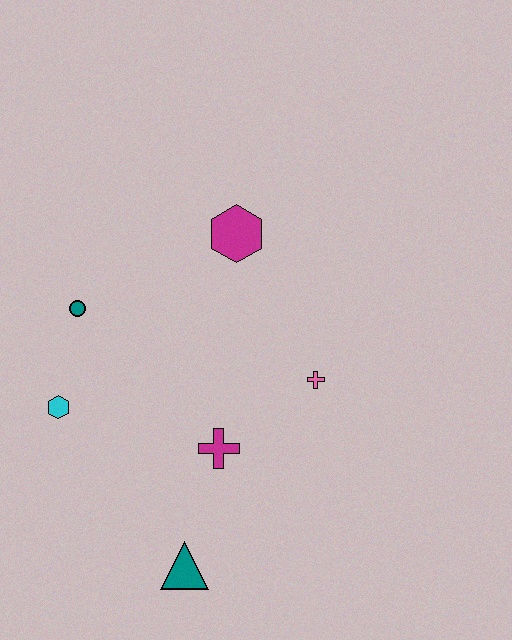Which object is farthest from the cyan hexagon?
The pink cross is farthest from the cyan hexagon.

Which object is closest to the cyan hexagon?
The teal circle is closest to the cyan hexagon.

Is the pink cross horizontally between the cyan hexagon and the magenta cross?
No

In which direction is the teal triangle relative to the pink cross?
The teal triangle is below the pink cross.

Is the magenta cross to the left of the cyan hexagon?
No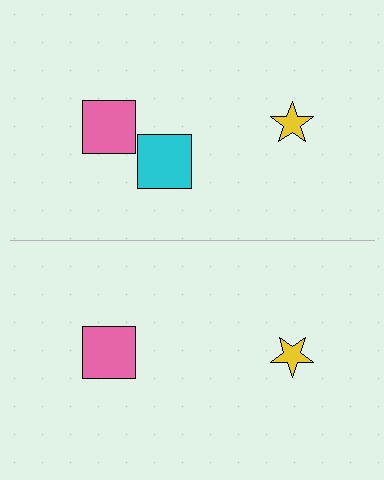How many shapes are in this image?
There are 5 shapes in this image.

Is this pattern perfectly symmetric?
No, the pattern is not perfectly symmetric. A cyan square is missing from the bottom side.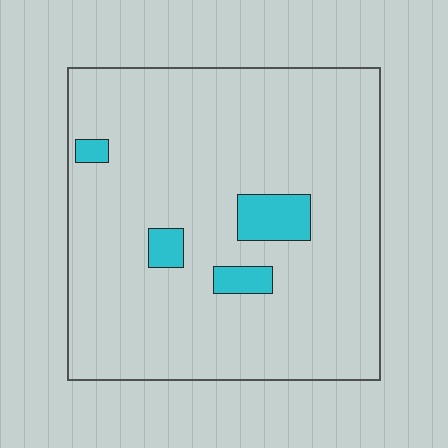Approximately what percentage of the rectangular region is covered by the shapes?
Approximately 10%.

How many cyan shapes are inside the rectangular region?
4.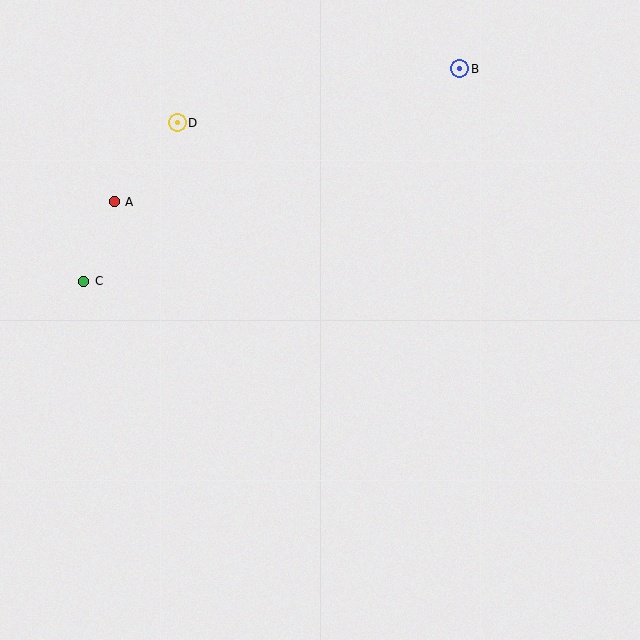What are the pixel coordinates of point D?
Point D is at (177, 123).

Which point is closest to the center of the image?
Point A at (114, 202) is closest to the center.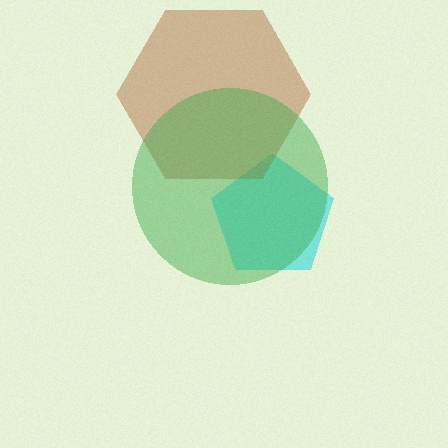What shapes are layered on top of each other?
The layered shapes are: a cyan pentagon, a brown hexagon, a green circle.